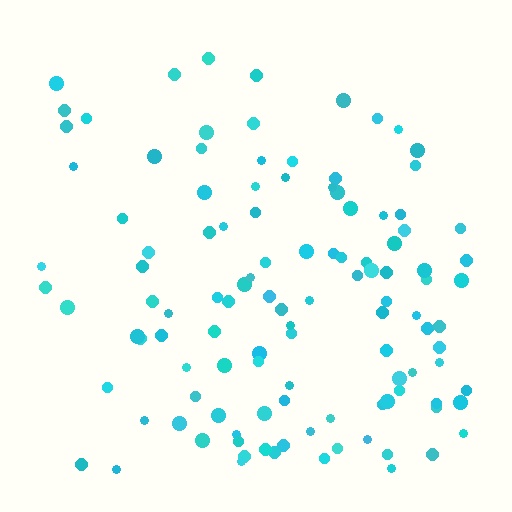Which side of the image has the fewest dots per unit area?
The top.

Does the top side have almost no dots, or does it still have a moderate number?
Still a moderate number, just noticeably fewer than the bottom.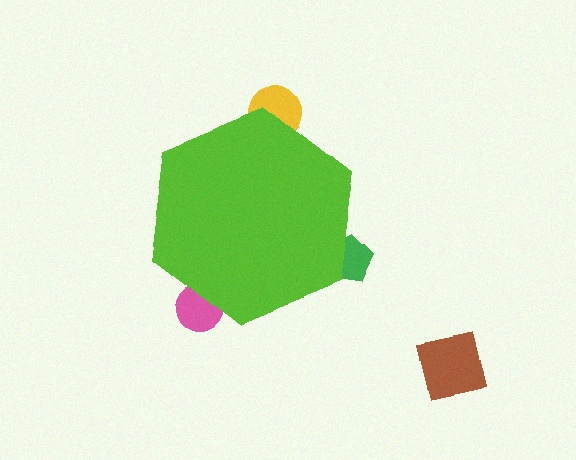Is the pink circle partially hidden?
Yes, the pink circle is partially hidden behind the lime hexagon.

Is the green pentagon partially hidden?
Yes, the green pentagon is partially hidden behind the lime hexagon.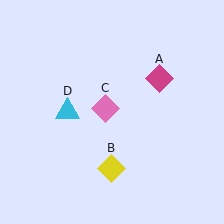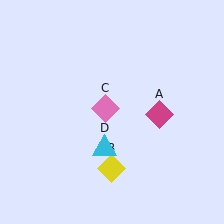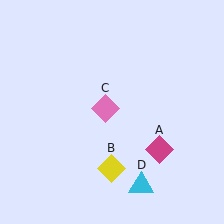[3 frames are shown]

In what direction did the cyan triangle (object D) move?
The cyan triangle (object D) moved down and to the right.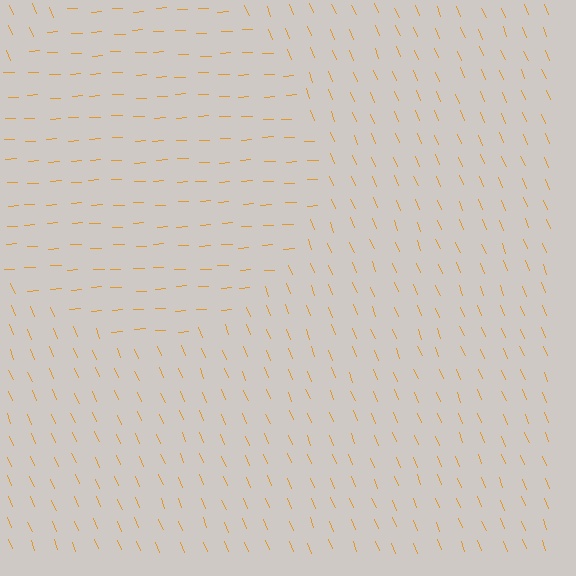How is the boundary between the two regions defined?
The boundary is defined purely by a change in line orientation (approximately 70 degrees difference). All lines are the same color and thickness.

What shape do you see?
I see a circle.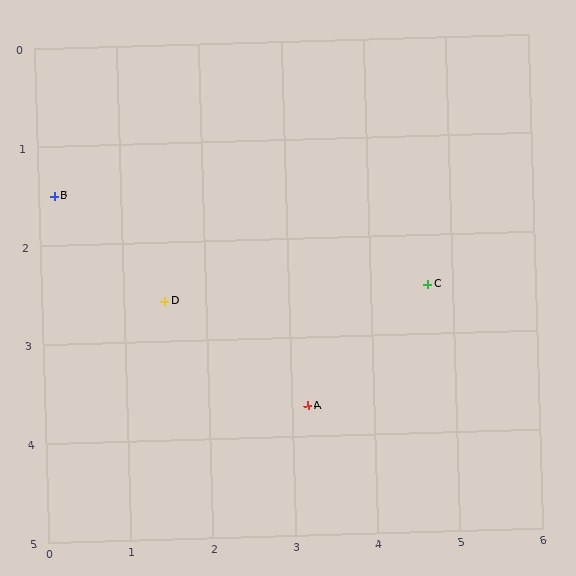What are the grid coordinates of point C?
Point C is at approximately (4.7, 2.5).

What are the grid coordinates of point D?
Point D is at approximately (1.5, 2.6).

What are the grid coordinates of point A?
Point A is at approximately (3.2, 3.7).